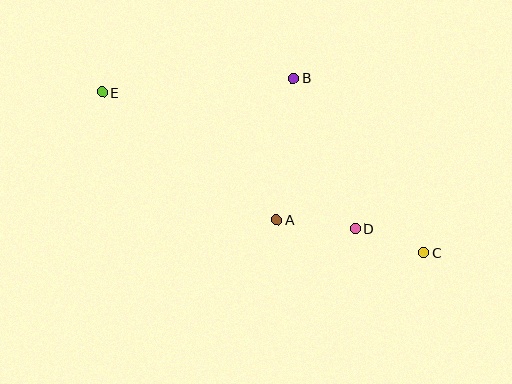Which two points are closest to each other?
Points C and D are closest to each other.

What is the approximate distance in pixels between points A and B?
The distance between A and B is approximately 142 pixels.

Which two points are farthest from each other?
Points C and E are farthest from each other.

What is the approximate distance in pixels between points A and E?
The distance between A and E is approximately 216 pixels.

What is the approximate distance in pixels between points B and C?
The distance between B and C is approximately 217 pixels.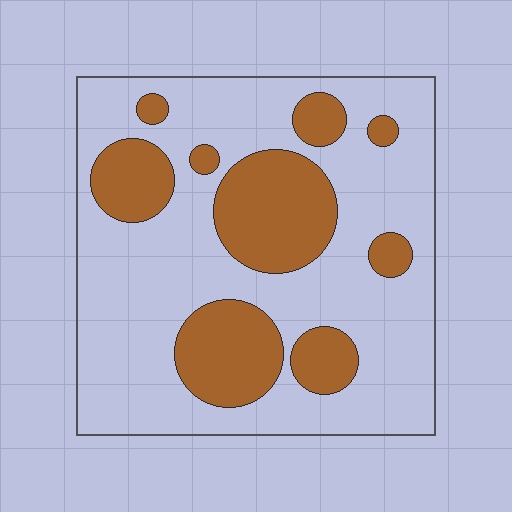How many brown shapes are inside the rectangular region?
9.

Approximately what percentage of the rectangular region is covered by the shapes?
Approximately 30%.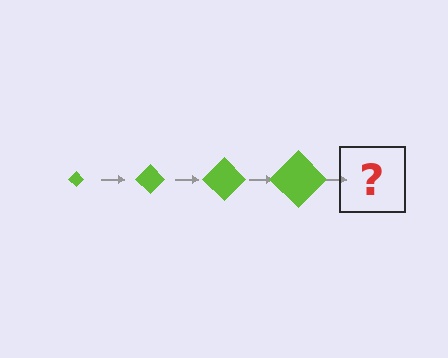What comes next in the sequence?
The next element should be a lime diamond, larger than the previous one.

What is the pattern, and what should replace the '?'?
The pattern is that the diamond gets progressively larger each step. The '?' should be a lime diamond, larger than the previous one.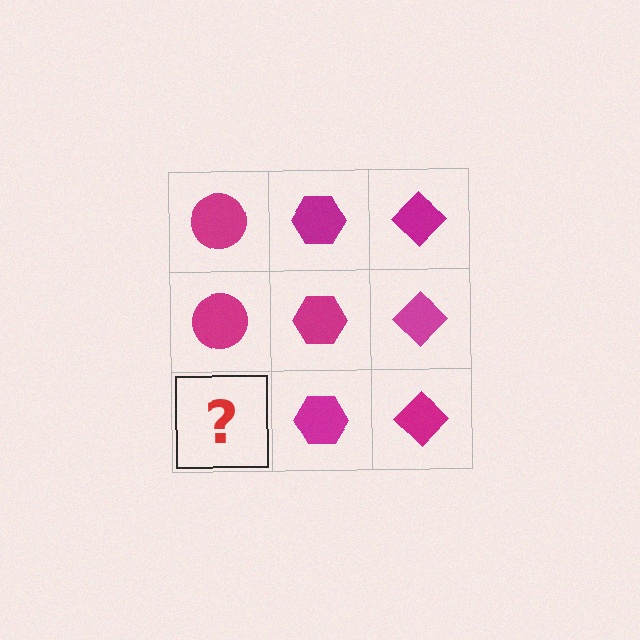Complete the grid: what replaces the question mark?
The question mark should be replaced with a magenta circle.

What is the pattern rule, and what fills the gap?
The rule is that each column has a consistent shape. The gap should be filled with a magenta circle.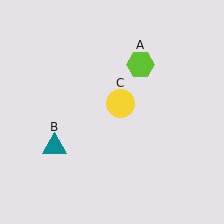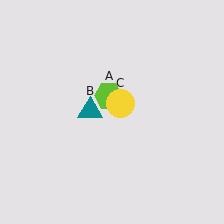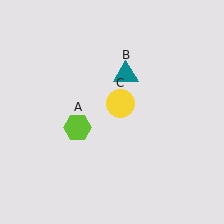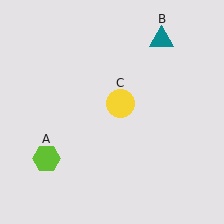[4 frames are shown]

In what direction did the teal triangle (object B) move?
The teal triangle (object B) moved up and to the right.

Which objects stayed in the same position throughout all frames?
Yellow circle (object C) remained stationary.